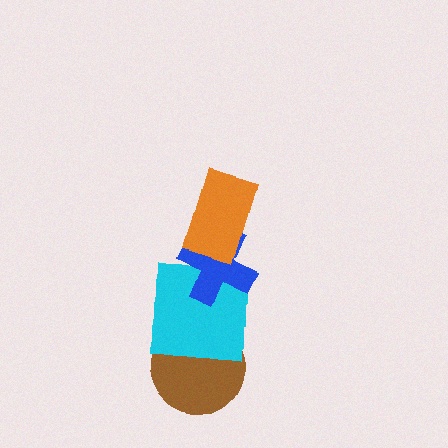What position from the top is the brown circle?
The brown circle is 4th from the top.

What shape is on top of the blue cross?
The orange rectangle is on top of the blue cross.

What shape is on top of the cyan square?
The blue cross is on top of the cyan square.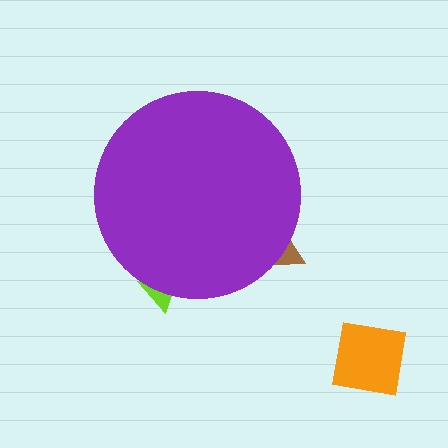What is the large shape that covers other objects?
A purple circle.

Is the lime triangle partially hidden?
Yes, the lime triangle is partially hidden behind the purple circle.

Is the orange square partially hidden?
No, the orange square is fully visible.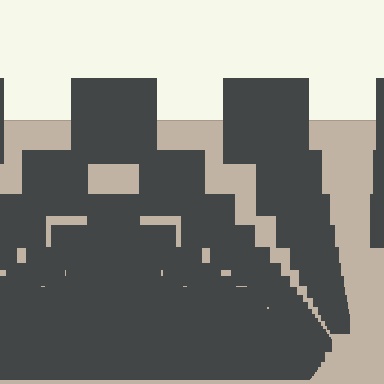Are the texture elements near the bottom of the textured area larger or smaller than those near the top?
Smaller. The gradient is inverted — elements near the bottom are smaller and denser.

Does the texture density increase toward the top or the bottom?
Density increases toward the bottom.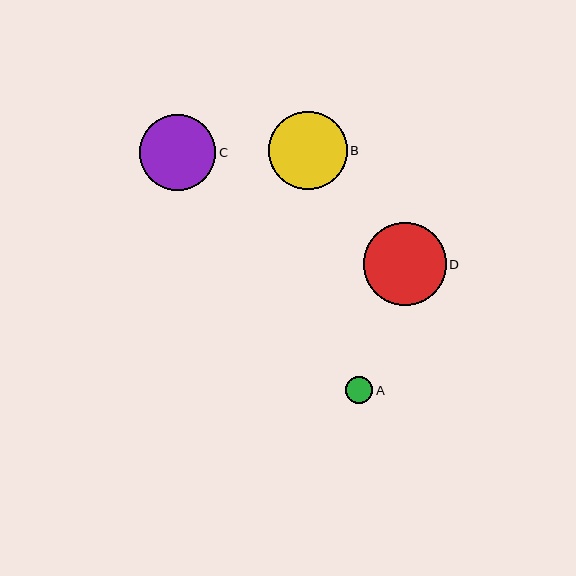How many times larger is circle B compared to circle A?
Circle B is approximately 2.9 times the size of circle A.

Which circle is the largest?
Circle D is the largest with a size of approximately 83 pixels.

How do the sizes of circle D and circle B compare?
Circle D and circle B are approximately the same size.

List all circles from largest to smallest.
From largest to smallest: D, B, C, A.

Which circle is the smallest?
Circle A is the smallest with a size of approximately 27 pixels.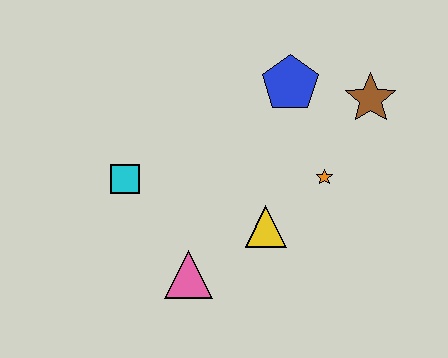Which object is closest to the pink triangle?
The yellow triangle is closest to the pink triangle.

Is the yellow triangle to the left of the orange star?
Yes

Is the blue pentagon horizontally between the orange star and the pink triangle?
Yes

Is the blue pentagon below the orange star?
No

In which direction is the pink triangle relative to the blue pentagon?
The pink triangle is below the blue pentagon.